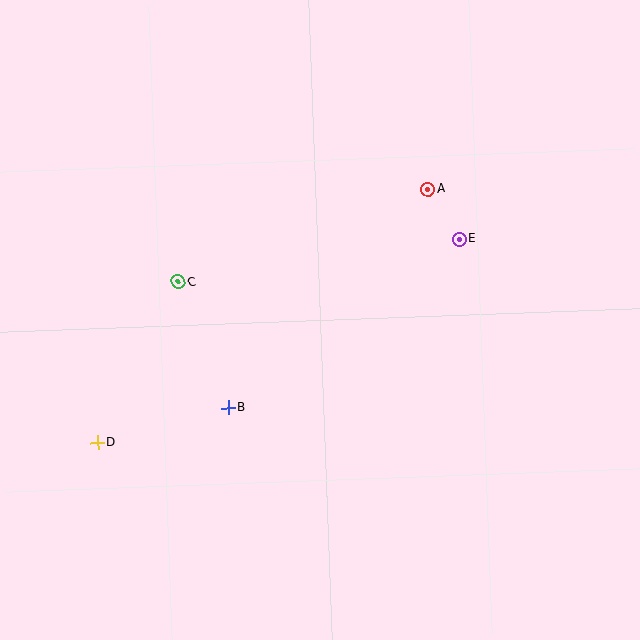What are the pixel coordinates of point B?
Point B is at (228, 408).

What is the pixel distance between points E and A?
The distance between E and A is 59 pixels.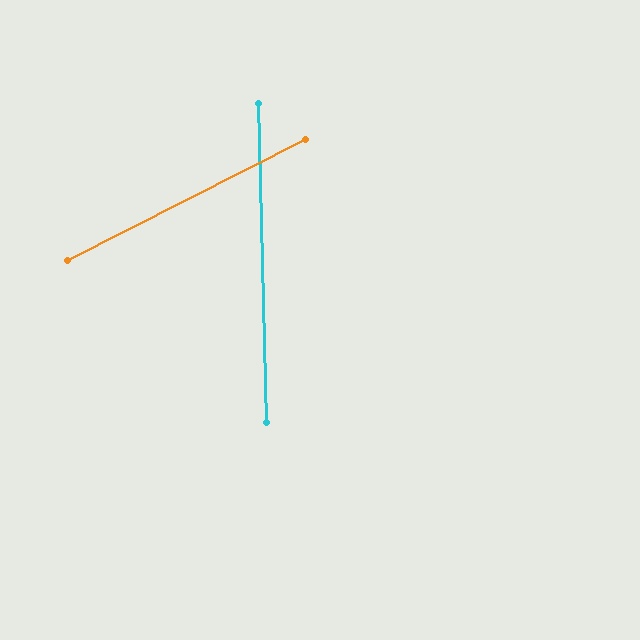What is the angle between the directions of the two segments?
Approximately 65 degrees.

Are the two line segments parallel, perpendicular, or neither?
Neither parallel nor perpendicular — they differ by about 65°.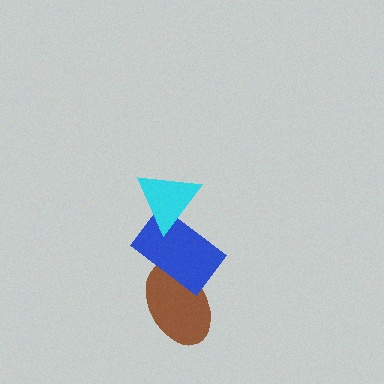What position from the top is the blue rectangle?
The blue rectangle is 2nd from the top.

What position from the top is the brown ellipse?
The brown ellipse is 3rd from the top.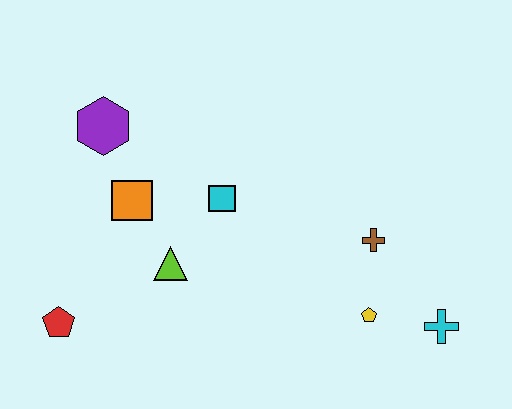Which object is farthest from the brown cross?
The red pentagon is farthest from the brown cross.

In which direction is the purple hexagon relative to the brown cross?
The purple hexagon is to the left of the brown cross.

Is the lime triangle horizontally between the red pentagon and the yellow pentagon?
Yes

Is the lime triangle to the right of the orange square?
Yes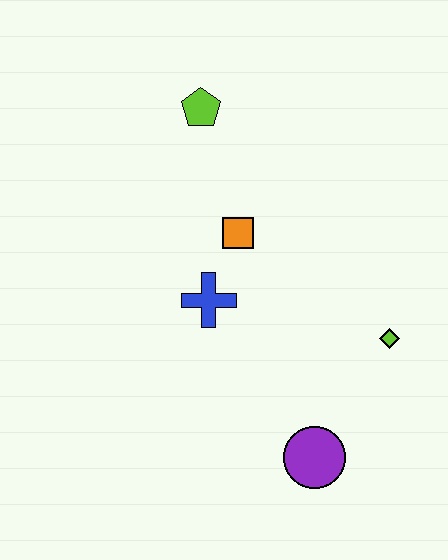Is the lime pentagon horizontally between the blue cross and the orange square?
No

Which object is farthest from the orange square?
The purple circle is farthest from the orange square.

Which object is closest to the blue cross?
The orange square is closest to the blue cross.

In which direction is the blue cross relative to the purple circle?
The blue cross is above the purple circle.